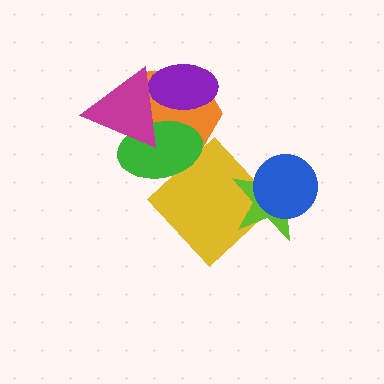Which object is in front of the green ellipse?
The magenta triangle is in front of the green ellipse.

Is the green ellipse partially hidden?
Yes, it is partially covered by another shape.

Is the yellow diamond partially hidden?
Yes, it is partially covered by another shape.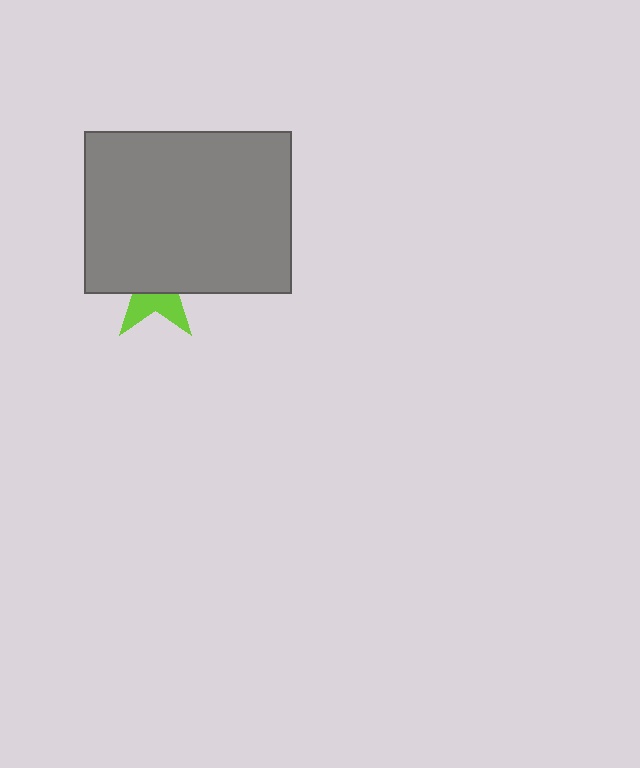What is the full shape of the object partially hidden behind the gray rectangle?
The partially hidden object is a lime star.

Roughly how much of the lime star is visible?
A small part of it is visible (roughly 37%).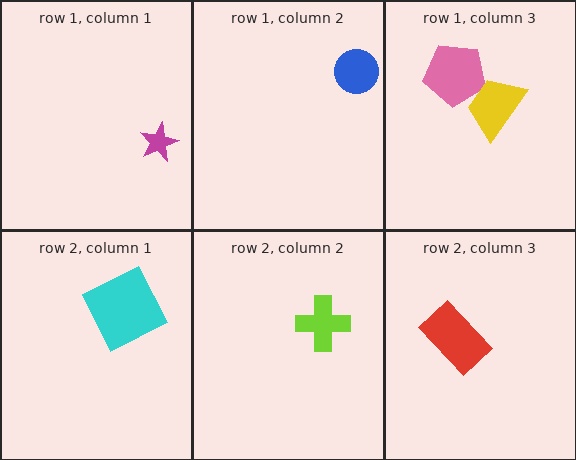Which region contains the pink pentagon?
The row 1, column 3 region.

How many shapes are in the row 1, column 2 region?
1.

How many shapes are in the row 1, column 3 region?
2.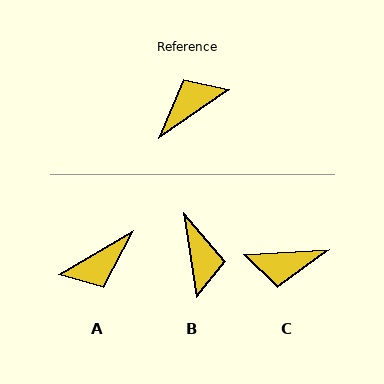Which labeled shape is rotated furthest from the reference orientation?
A, about 176 degrees away.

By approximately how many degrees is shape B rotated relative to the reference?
Approximately 116 degrees clockwise.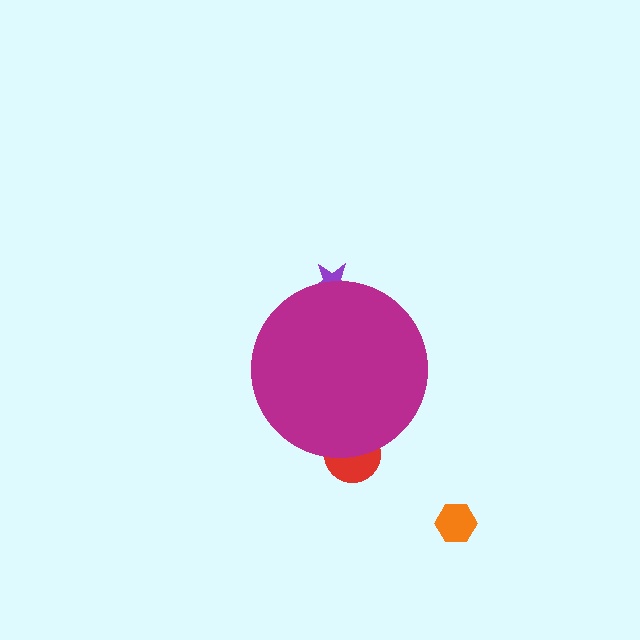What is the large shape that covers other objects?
A magenta circle.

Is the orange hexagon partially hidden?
No, the orange hexagon is fully visible.